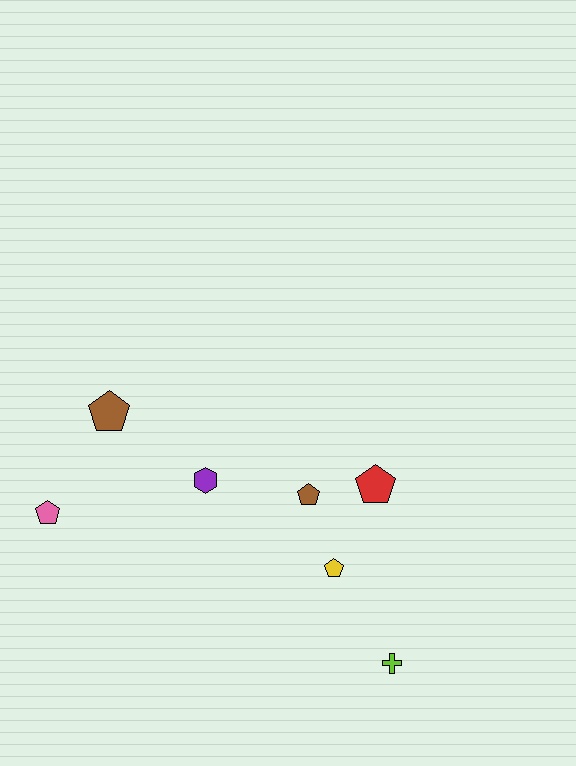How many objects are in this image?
There are 7 objects.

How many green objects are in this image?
There are no green objects.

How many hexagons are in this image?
There is 1 hexagon.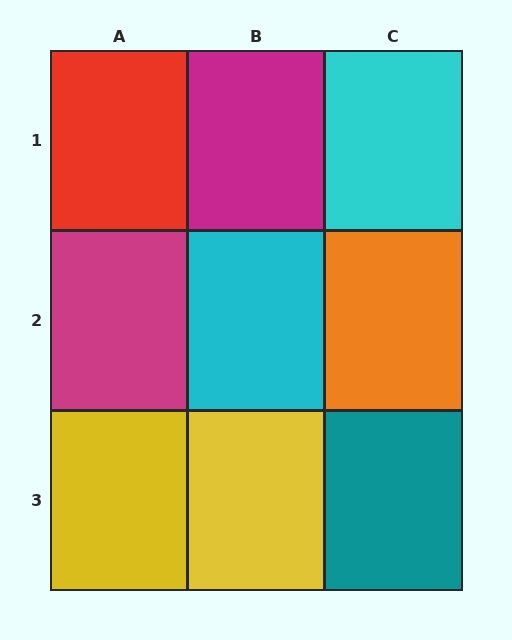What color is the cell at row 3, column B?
Yellow.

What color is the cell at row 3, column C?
Teal.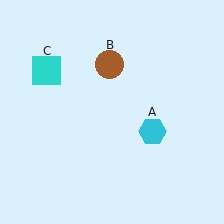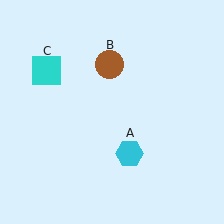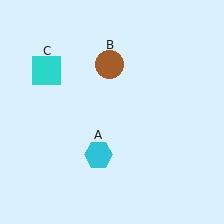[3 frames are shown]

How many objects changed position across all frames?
1 object changed position: cyan hexagon (object A).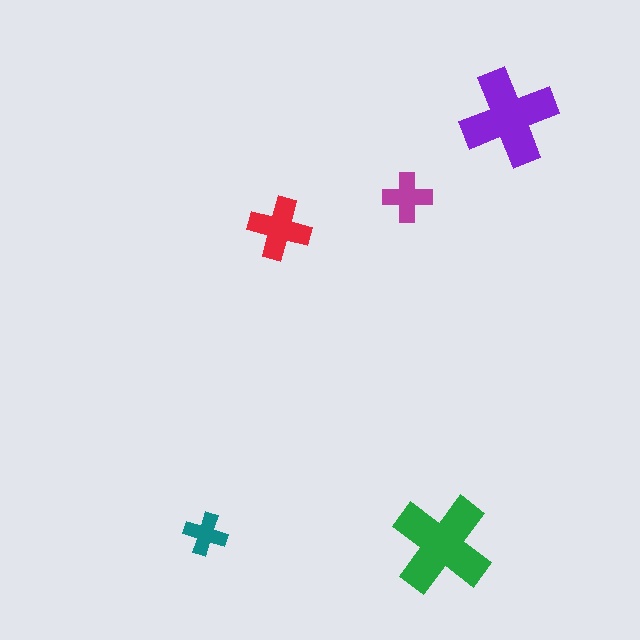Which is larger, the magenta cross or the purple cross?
The purple one.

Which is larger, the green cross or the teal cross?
The green one.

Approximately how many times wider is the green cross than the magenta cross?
About 2 times wider.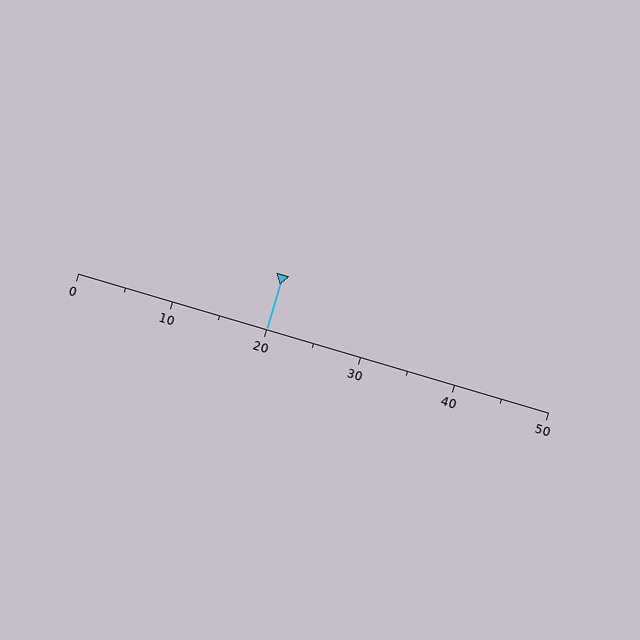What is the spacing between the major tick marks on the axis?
The major ticks are spaced 10 apart.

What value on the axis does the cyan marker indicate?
The marker indicates approximately 20.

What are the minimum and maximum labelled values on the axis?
The axis runs from 0 to 50.